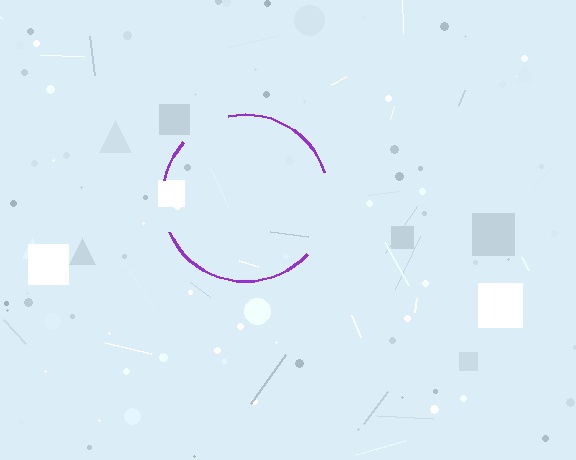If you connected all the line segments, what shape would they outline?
They would outline a circle.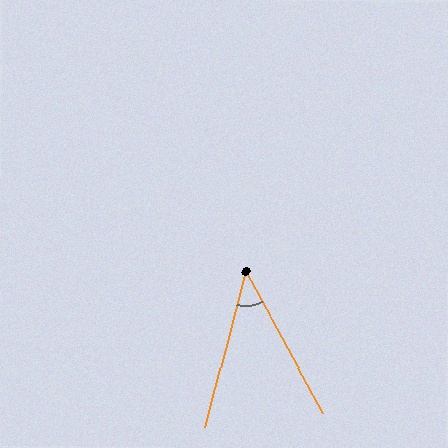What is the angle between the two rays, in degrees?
Approximately 43 degrees.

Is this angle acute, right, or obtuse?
It is acute.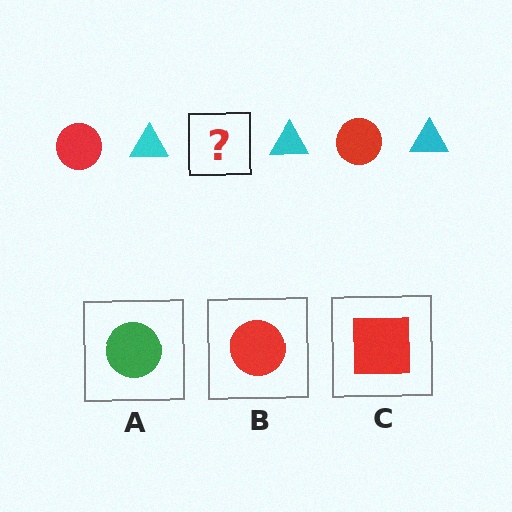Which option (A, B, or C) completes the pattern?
B.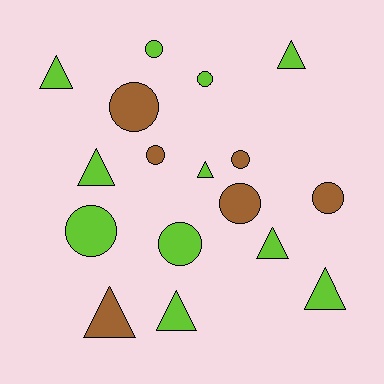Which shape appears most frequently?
Circle, with 9 objects.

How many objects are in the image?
There are 17 objects.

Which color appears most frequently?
Lime, with 11 objects.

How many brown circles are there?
There are 5 brown circles.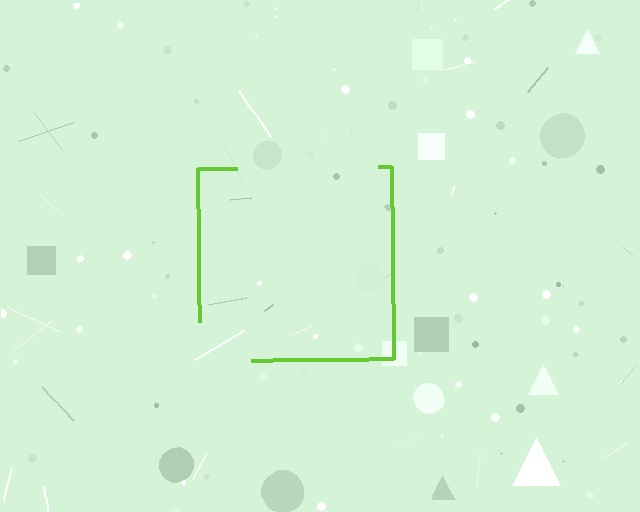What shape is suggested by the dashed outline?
The dashed outline suggests a square.